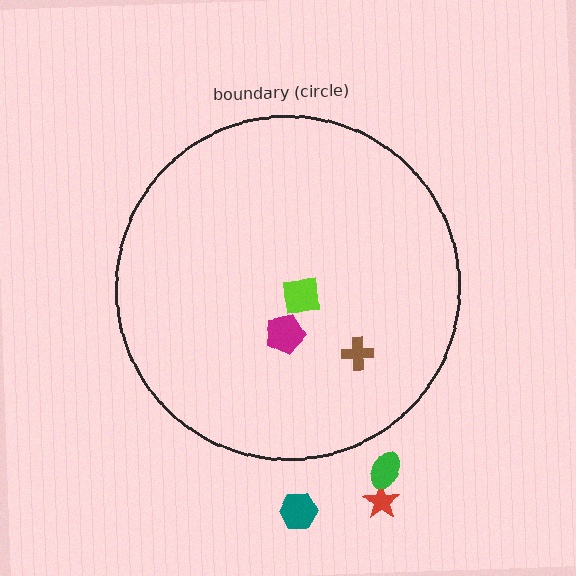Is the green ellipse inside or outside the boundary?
Outside.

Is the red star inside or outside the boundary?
Outside.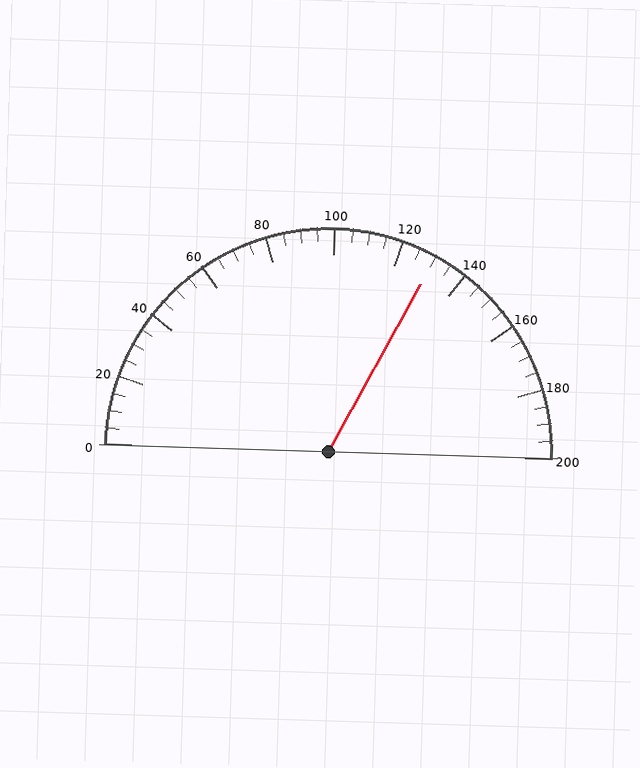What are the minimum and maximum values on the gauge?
The gauge ranges from 0 to 200.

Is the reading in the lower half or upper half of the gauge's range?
The reading is in the upper half of the range (0 to 200).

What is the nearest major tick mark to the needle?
The nearest major tick mark is 120.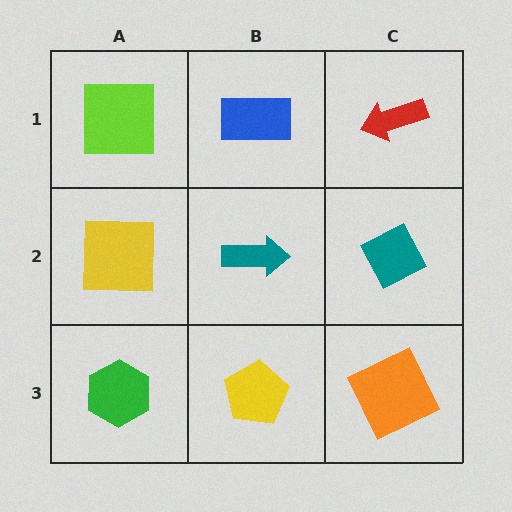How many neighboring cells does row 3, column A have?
2.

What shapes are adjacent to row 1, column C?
A teal diamond (row 2, column C), a blue rectangle (row 1, column B).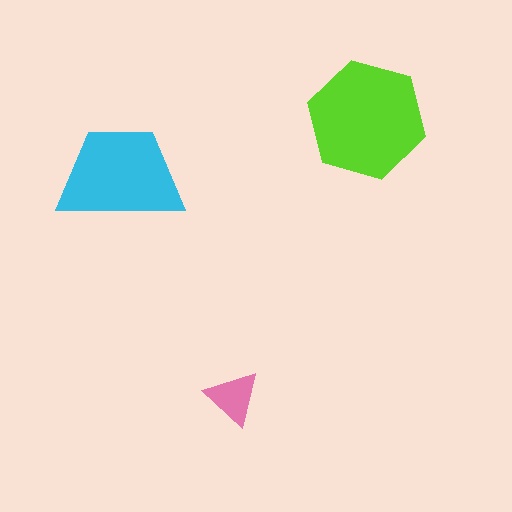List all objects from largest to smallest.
The lime hexagon, the cyan trapezoid, the pink triangle.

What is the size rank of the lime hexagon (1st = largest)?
1st.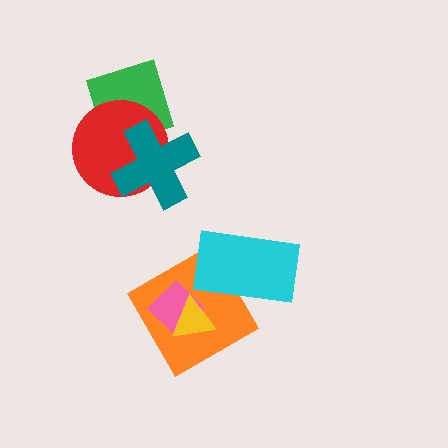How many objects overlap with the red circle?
2 objects overlap with the red circle.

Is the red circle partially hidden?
Yes, it is partially covered by another shape.